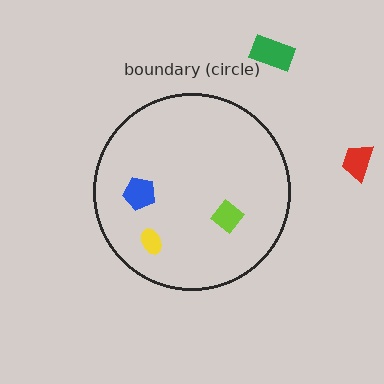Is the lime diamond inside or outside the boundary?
Inside.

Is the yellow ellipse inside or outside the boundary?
Inside.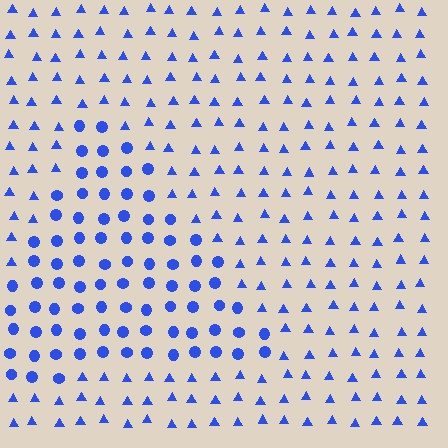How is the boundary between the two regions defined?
The boundary is defined by a change in element shape: circles inside vs. triangles outside. All elements share the same color and spacing.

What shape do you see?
I see a triangle.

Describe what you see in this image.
The image is filled with small blue elements arranged in a uniform grid. A triangle-shaped region contains circles, while the surrounding area contains triangles. The boundary is defined purely by the change in element shape.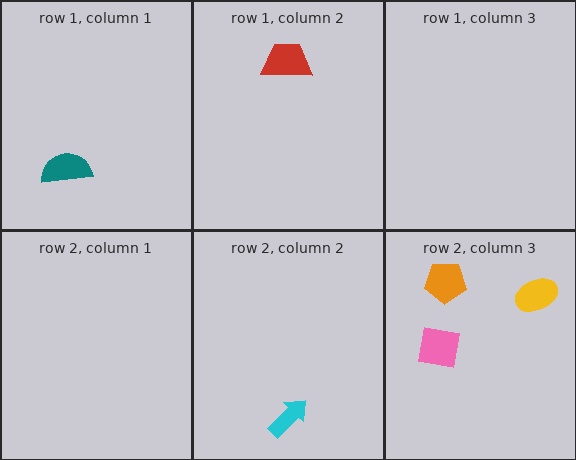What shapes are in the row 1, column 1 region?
The teal semicircle.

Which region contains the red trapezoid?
The row 1, column 2 region.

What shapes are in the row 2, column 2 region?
The cyan arrow.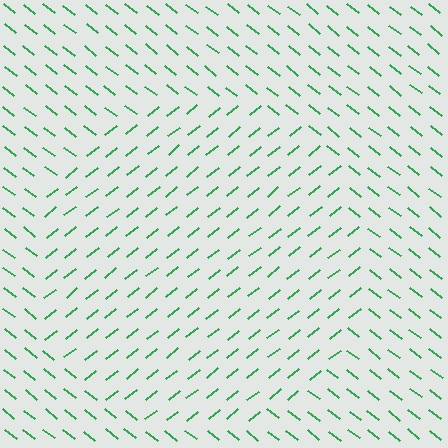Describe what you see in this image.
The image is filled with small green line segments. A circle region in the image has lines oriented differently from the surrounding lines, creating a visible texture boundary.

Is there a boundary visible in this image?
Yes, there is a texture boundary formed by a change in line orientation.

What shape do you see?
I see a circle.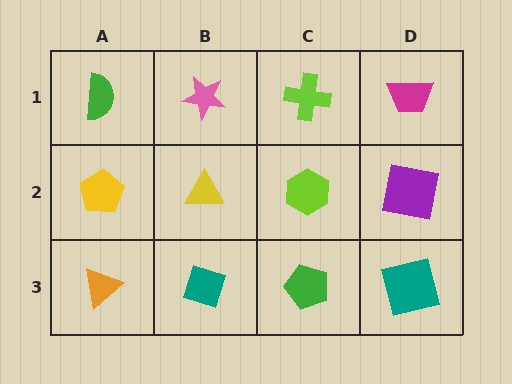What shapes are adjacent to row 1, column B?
A yellow triangle (row 2, column B), a green semicircle (row 1, column A), a lime cross (row 1, column C).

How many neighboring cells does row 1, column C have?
3.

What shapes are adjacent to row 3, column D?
A purple square (row 2, column D), a green pentagon (row 3, column C).